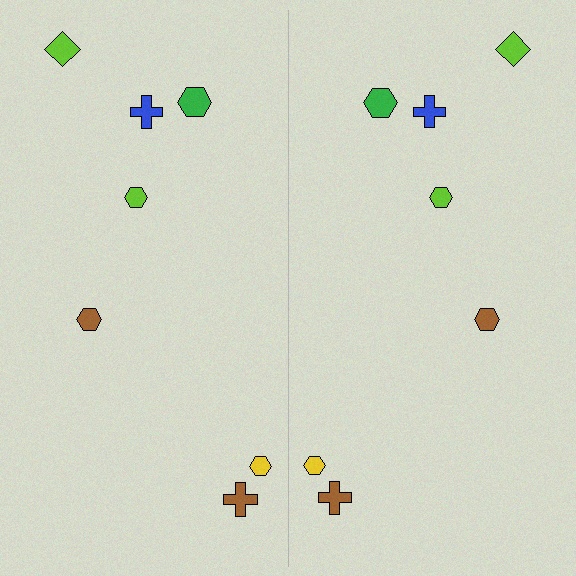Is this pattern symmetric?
Yes, this pattern has bilateral (reflection) symmetry.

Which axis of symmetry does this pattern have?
The pattern has a vertical axis of symmetry running through the center of the image.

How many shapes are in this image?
There are 14 shapes in this image.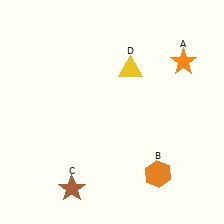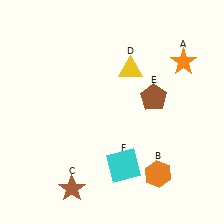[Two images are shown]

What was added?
A brown pentagon (E), a cyan square (F) were added in Image 2.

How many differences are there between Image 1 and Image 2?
There are 2 differences between the two images.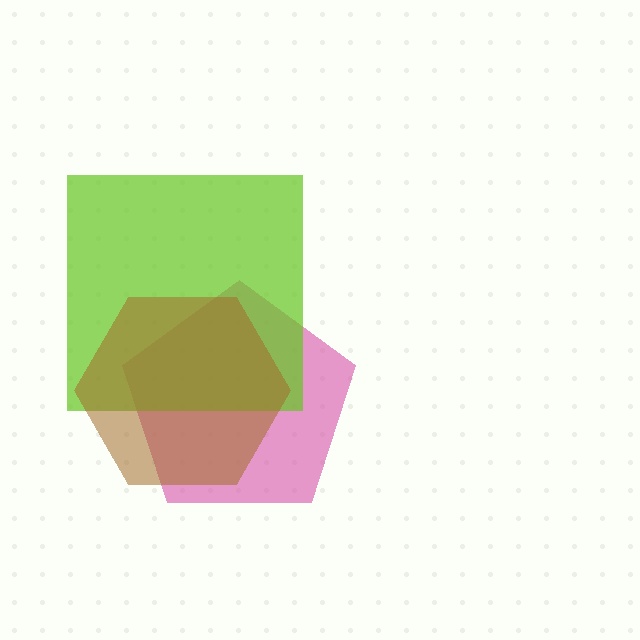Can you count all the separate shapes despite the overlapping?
Yes, there are 3 separate shapes.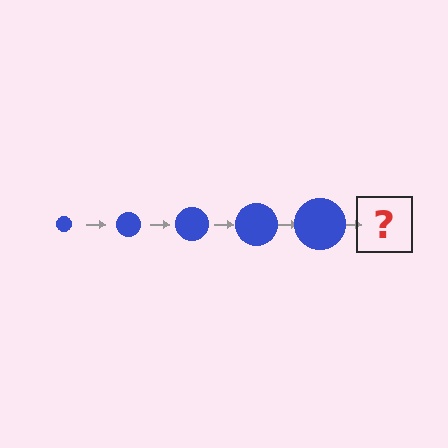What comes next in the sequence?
The next element should be a blue circle, larger than the previous one.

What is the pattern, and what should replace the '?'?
The pattern is that the circle gets progressively larger each step. The '?' should be a blue circle, larger than the previous one.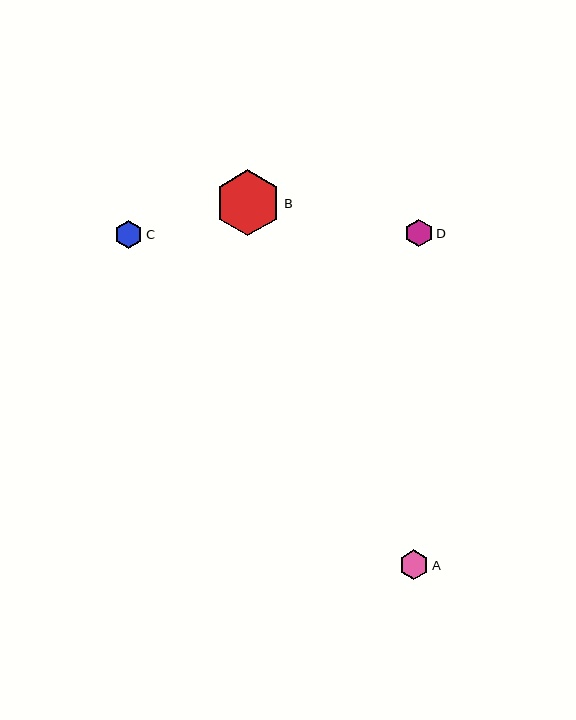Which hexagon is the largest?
Hexagon B is the largest with a size of approximately 66 pixels.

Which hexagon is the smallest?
Hexagon D is the smallest with a size of approximately 28 pixels.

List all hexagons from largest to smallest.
From largest to smallest: B, A, C, D.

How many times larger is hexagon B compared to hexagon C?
Hexagon B is approximately 2.3 times the size of hexagon C.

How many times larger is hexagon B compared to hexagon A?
Hexagon B is approximately 2.2 times the size of hexagon A.